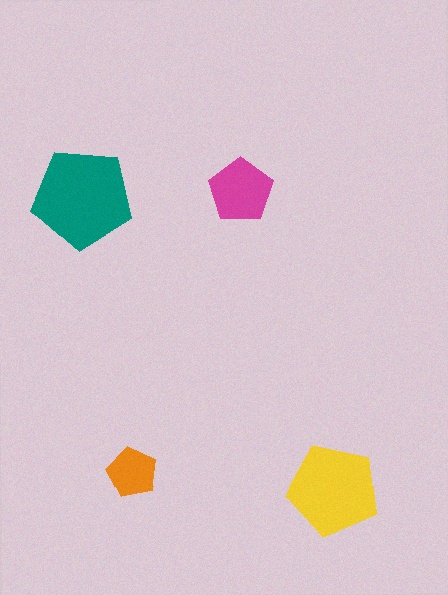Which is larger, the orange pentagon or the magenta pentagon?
The magenta one.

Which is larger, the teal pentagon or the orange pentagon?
The teal one.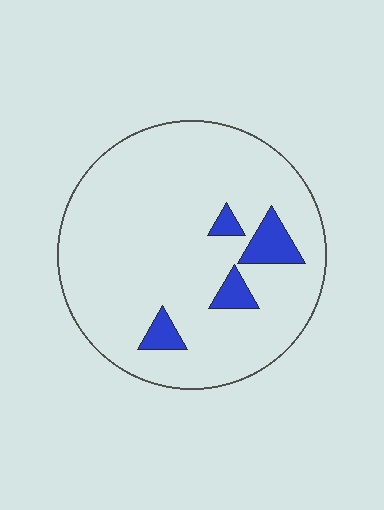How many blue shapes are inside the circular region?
4.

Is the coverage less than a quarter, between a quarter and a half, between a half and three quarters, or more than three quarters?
Less than a quarter.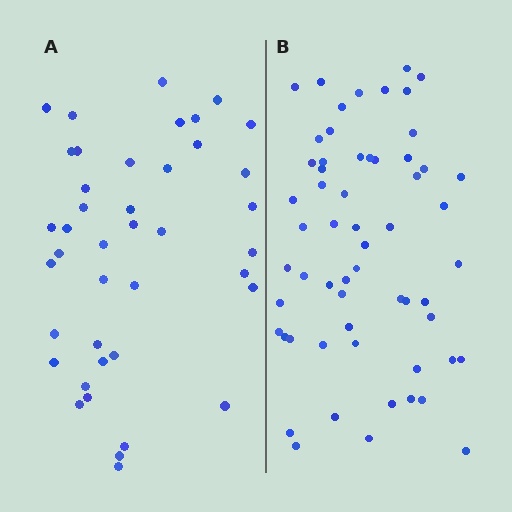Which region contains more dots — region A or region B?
Region B (the right region) has more dots.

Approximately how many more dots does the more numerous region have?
Region B has approximately 20 more dots than region A.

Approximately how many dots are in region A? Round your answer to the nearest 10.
About 40 dots. (The exact count is 41, which rounds to 40.)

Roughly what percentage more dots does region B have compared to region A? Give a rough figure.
About 45% more.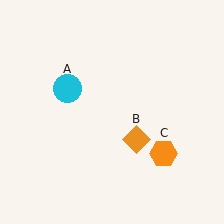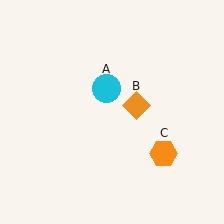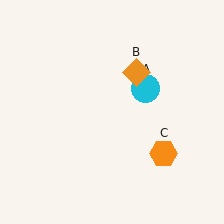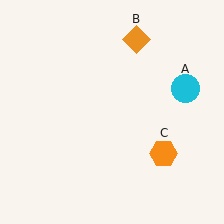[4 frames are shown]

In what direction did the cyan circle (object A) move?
The cyan circle (object A) moved right.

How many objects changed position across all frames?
2 objects changed position: cyan circle (object A), orange diamond (object B).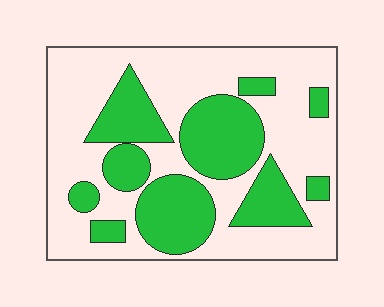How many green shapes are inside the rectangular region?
10.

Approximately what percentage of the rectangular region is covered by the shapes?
Approximately 35%.